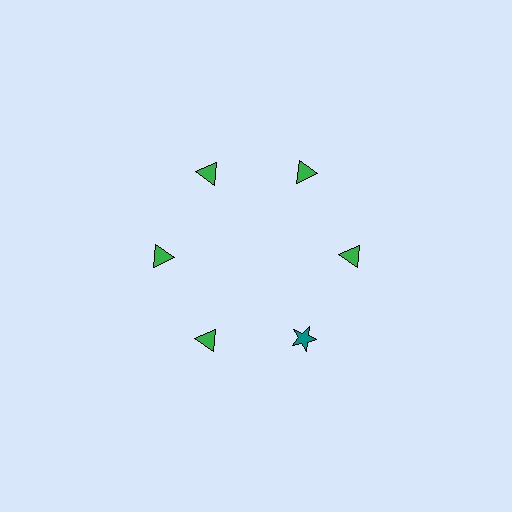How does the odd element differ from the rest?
It differs in both color (teal instead of green) and shape (star instead of triangle).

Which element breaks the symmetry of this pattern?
The teal star at roughly the 5 o'clock position breaks the symmetry. All other shapes are green triangles.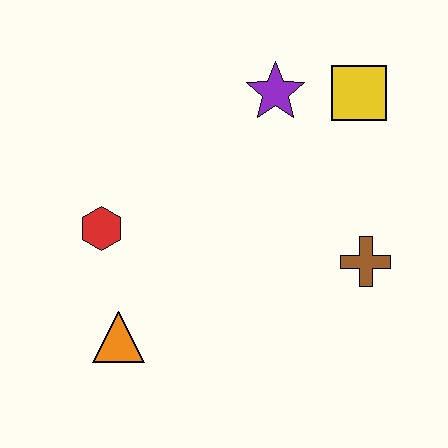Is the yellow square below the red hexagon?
No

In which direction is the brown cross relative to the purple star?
The brown cross is below the purple star.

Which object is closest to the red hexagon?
The orange triangle is closest to the red hexagon.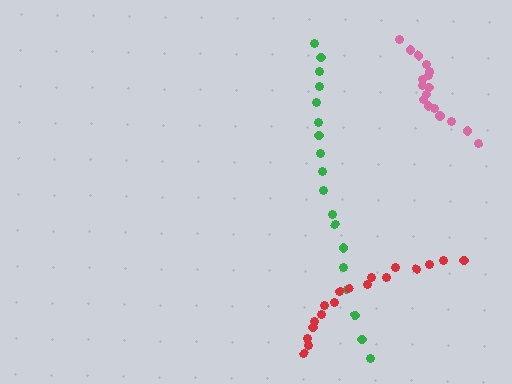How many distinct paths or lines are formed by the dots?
There are 3 distinct paths.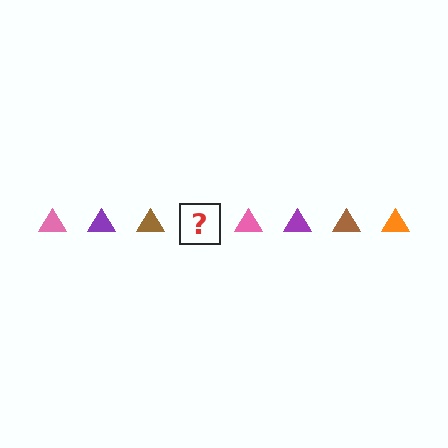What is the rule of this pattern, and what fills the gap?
The rule is that the pattern cycles through pink, purple, brown, orange triangles. The gap should be filled with an orange triangle.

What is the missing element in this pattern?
The missing element is an orange triangle.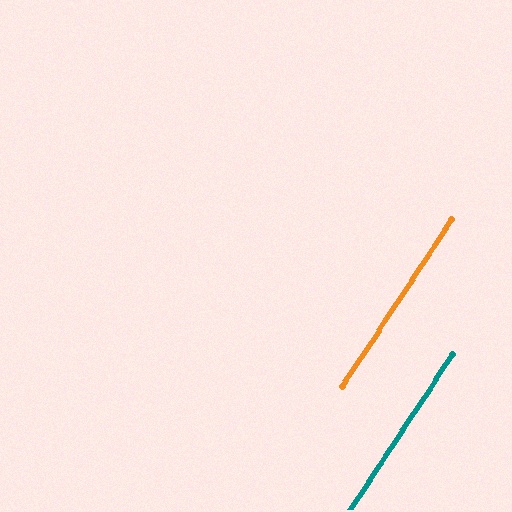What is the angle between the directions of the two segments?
Approximately 0 degrees.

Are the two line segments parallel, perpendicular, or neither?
Parallel — their directions differ by only 0.2°.